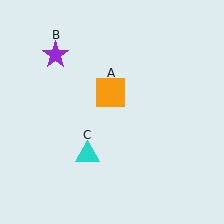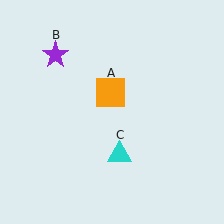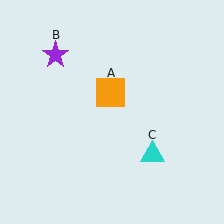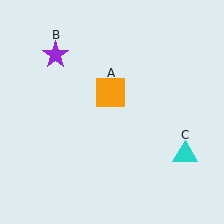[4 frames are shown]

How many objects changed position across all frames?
1 object changed position: cyan triangle (object C).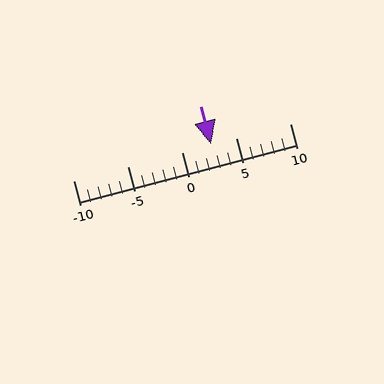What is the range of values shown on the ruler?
The ruler shows values from -10 to 10.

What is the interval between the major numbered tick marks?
The major tick marks are spaced 5 units apart.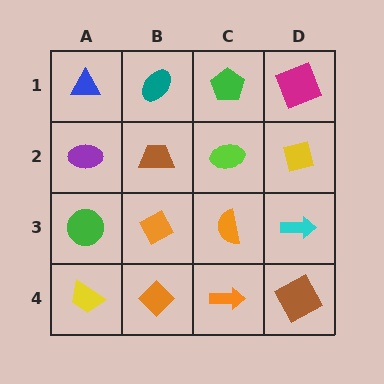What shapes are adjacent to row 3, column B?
A brown trapezoid (row 2, column B), an orange diamond (row 4, column B), a green circle (row 3, column A), an orange semicircle (row 3, column C).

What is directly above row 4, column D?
A cyan arrow.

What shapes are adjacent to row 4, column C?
An orange semicircle (row 3, column C), an orange diamond (row 4, column B), a brown square (row 4, column D).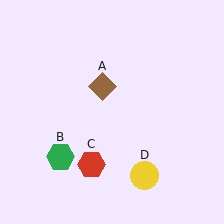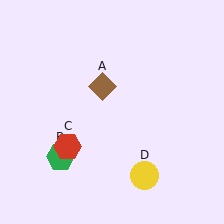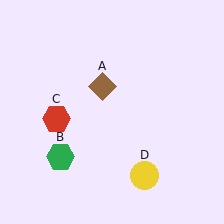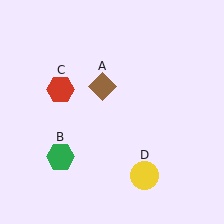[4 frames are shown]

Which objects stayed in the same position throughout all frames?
Brown diamond (object A) and green hexagon (object B) and yellow circle (object D) remained stationary.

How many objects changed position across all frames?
1 object changed position: red hexagon (object C).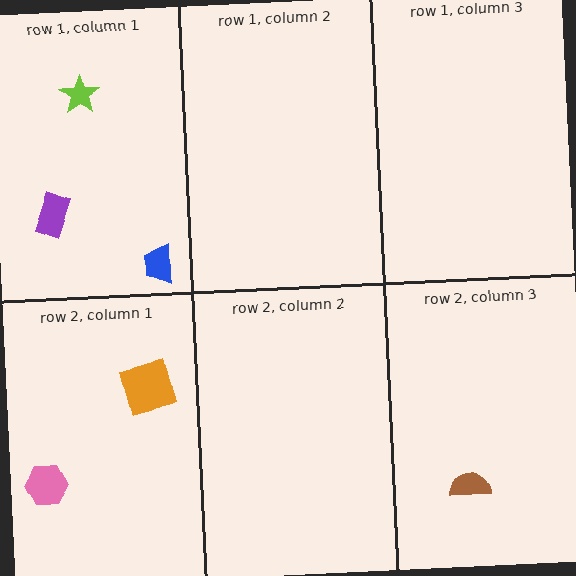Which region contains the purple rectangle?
The row 1, column 1 region.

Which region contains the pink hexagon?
The row 2, column 1 region.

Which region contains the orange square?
The row 2, column 1 region.